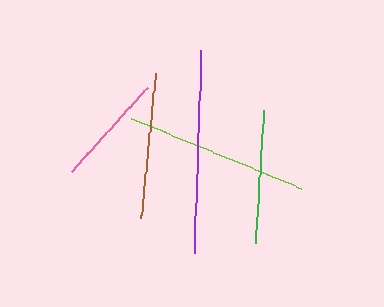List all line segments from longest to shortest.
From longest to shortest: purple, lime, brown, green, pink.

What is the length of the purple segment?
The purple segment is approximately 203 pixels long.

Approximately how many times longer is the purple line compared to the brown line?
The purple line is approximately 1.4 times the length of the brown line.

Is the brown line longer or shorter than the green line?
The brown line is longer than the green line.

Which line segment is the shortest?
The pink line is the shortest at approximately 113 pixels.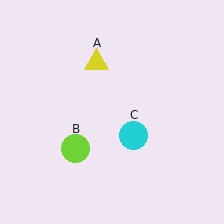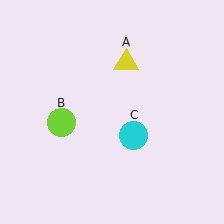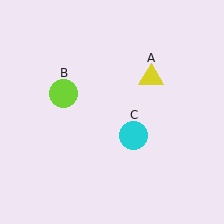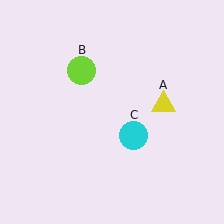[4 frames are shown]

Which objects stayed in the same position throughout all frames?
Cyan circle (object C) remained stationary.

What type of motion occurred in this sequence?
The yellow triangle (object A), lime circle (object B) rotated clockwise around the center of the scene.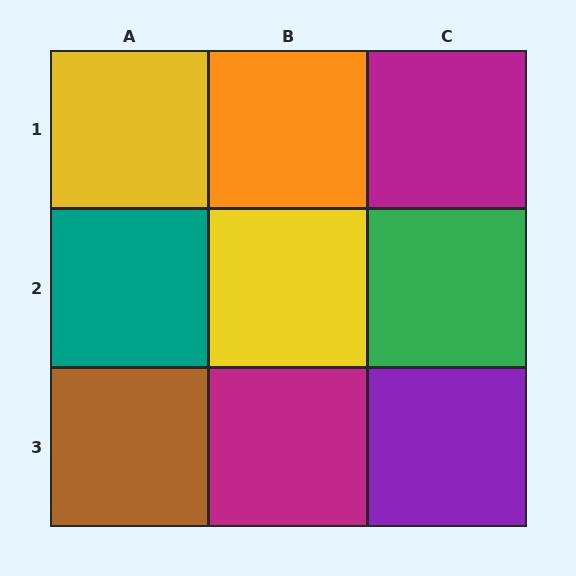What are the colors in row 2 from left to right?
Teal, yellow, green.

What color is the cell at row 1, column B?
Orange.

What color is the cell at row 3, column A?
Brown.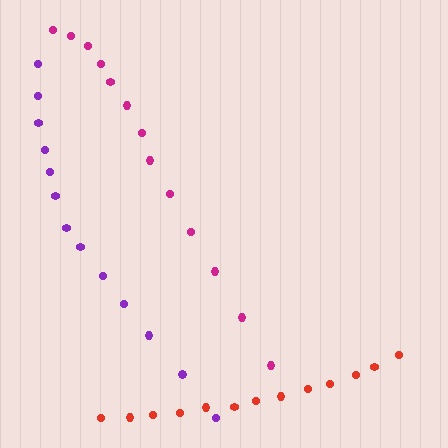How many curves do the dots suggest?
There are 3 distinct paths.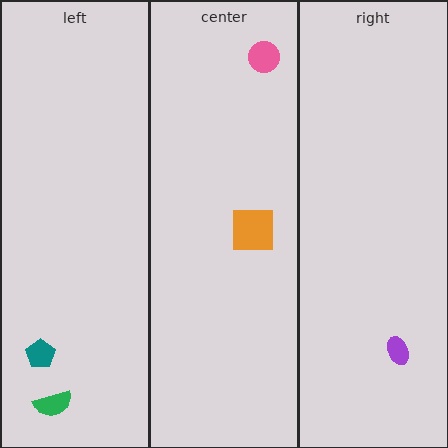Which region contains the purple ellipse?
The right region.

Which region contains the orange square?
The center region.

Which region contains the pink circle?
The center region.